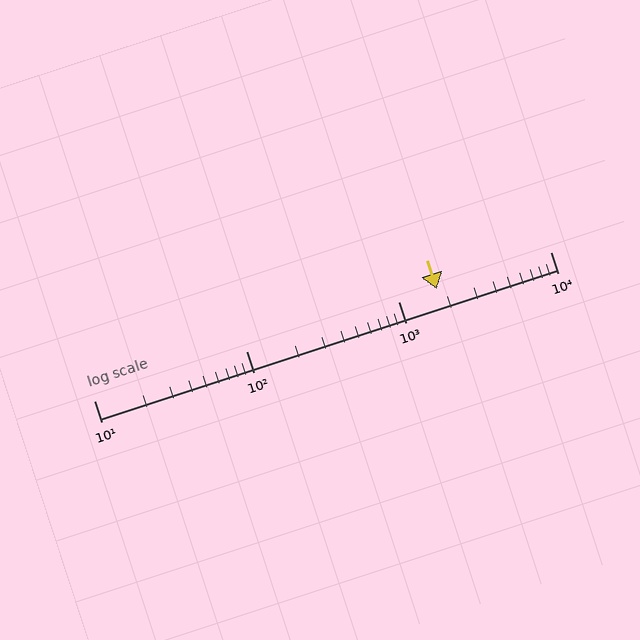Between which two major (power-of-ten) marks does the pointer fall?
The pointer is between 1000 and 10000.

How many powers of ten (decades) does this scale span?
The scale spans 3 decades, from 10 to 10000.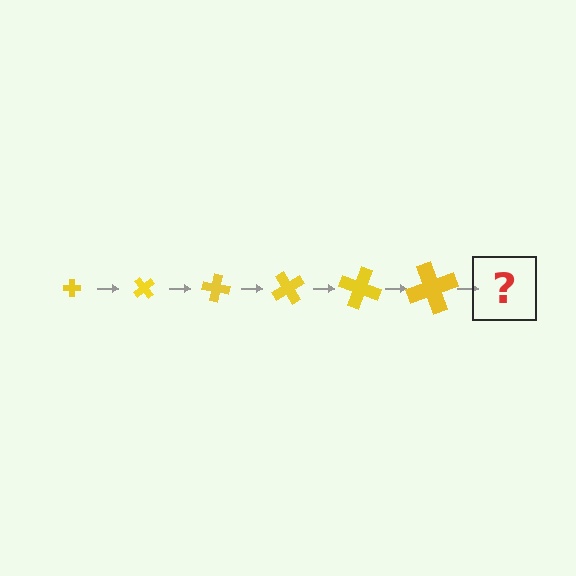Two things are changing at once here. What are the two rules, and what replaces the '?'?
The two rules are that the cross grows larger each step and it rotates 50 degrees each step. The '?' should be a cross, larger than the previous one and rotated 300 degrees from the start.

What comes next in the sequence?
The next element should be a cross, larger than the previous one and rotated 300 degrees from the start.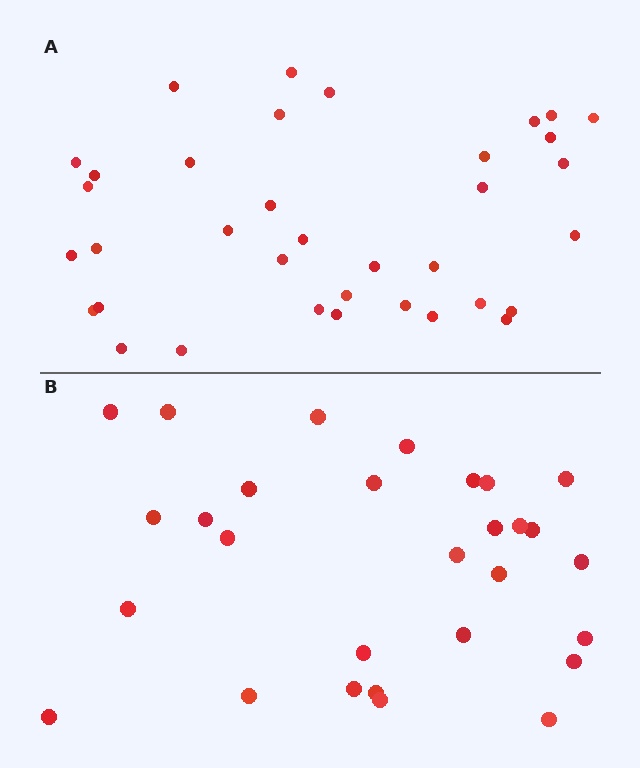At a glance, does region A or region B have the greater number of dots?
Region A (the top region) has more dots.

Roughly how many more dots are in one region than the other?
Region A has roughly 8 or so more dots than region B.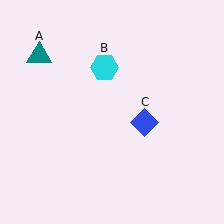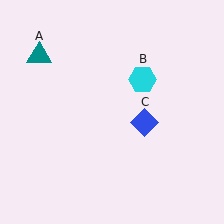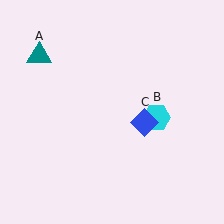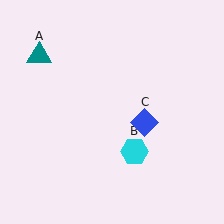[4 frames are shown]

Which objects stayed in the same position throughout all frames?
Teal triangle (object A) and blue diamond (object C) remained stationary.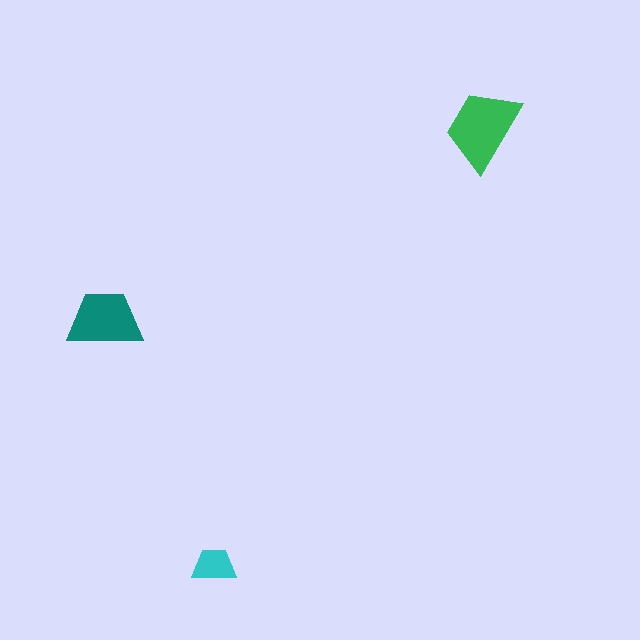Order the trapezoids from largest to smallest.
the green one, the teal one, the cyan one.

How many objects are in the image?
There are 3 objects in the image.